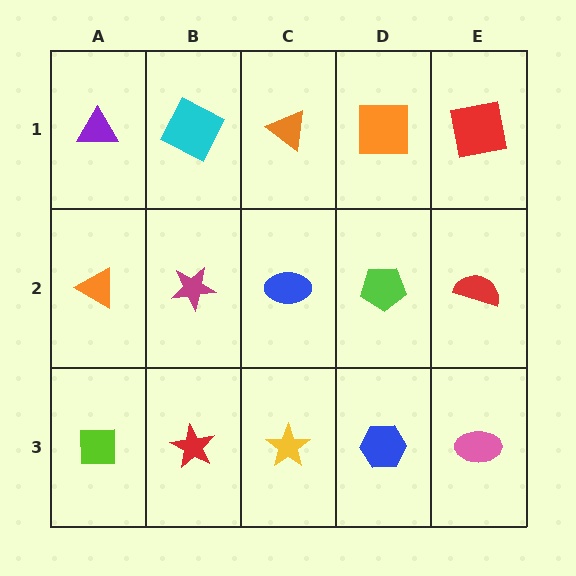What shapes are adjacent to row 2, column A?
A purple triangle (row 1, column A), a lime square (row 3, column A), a magenta star (row 2, column B).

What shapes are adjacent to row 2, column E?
A red square (row 1, column E), a pink ellipse (row 3, column E), a lime pentagon (row 2, column D).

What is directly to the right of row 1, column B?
An orange triangle.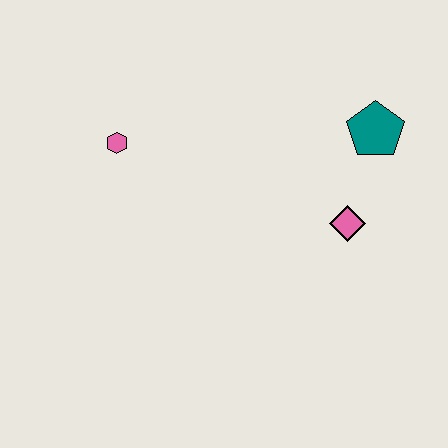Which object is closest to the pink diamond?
The teal pentagon is closest to the pink diamond.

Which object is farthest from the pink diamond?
The pink hexagon is farthest from the pink diamond.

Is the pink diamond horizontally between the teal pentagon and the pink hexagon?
Yes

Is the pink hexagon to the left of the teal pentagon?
Yes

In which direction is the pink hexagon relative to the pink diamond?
The pink hexagon is to the left of the pink diamond.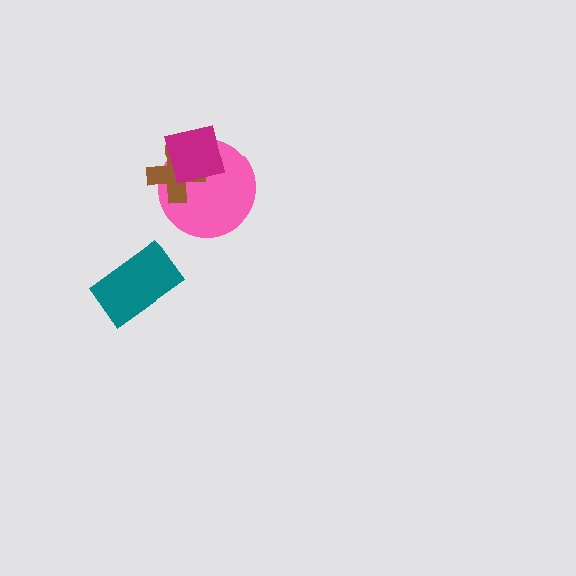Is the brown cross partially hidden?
Yes, it is partially covered by another shape.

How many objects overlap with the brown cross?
2 objects overlap with the brown cross.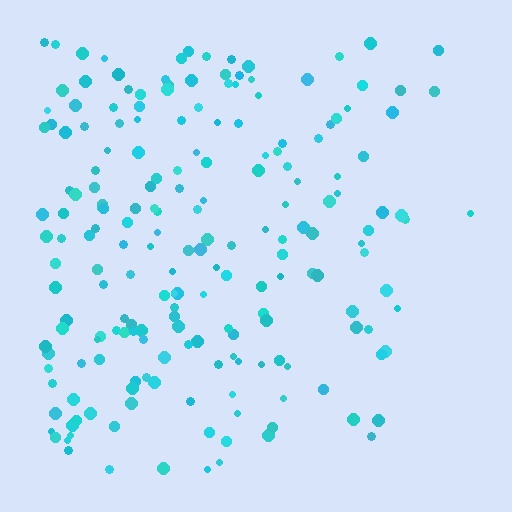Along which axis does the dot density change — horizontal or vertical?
Horizontal.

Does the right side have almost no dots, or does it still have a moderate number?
Still a moderate number, just noticeably fewer than the left.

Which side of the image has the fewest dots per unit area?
The right.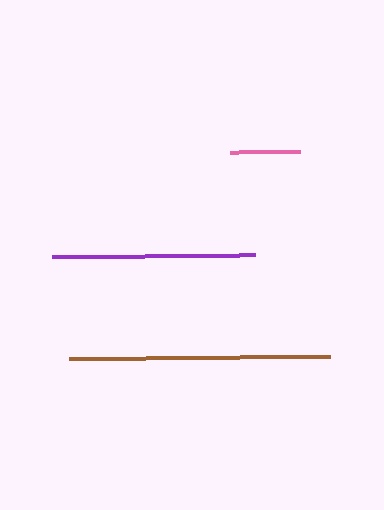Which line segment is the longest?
The brown line is the longest at approximately 261 pixels.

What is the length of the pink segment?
The pink segment is approximately 70 pixels long.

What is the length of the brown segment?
The brown segment is approximately 261 pixels long.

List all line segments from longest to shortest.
From longest to shortest: brown, purple, pink.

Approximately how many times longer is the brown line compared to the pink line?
The brown line is approximately 3.7 times the length of the pink line.